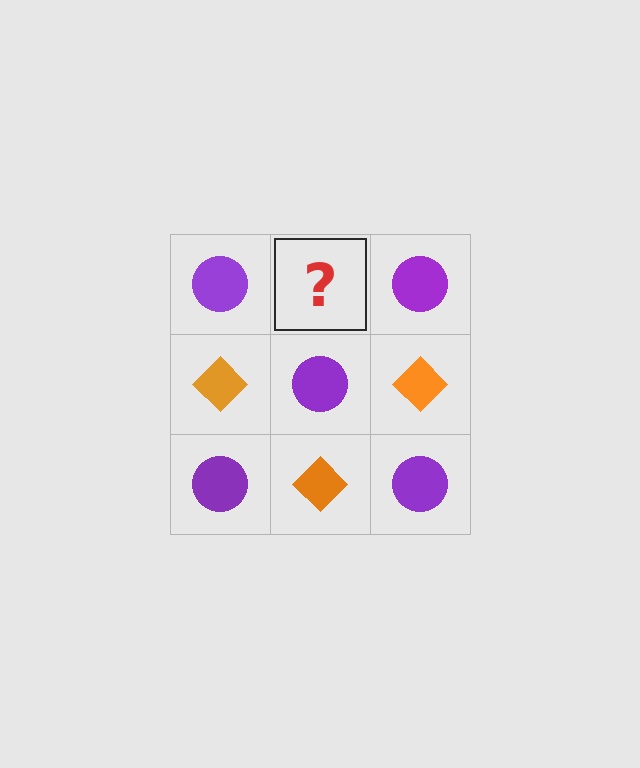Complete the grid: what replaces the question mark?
The question mark should be replaced with an orange diamond.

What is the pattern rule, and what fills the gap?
The rule is that it alternates purple circle and orange diamond in a checkerboard pattern. The gap should be filled with an orange diamond.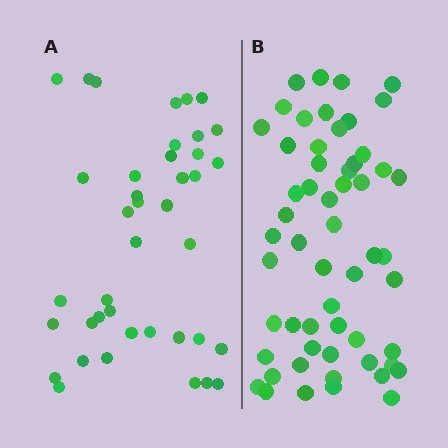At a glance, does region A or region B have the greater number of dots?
Region B (the right region) has more dots.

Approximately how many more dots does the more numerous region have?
Region B has approximately 15 more dots than region A.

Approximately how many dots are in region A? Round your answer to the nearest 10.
About 40 dots.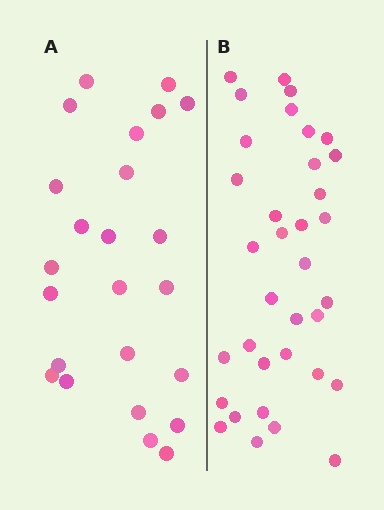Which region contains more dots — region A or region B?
Region B (the right region) has more dots.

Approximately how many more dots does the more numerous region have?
Region B has roughly 12 or so more dots than region A.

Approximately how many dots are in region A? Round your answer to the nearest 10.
About 20 dots. (The exact count is 24, which rounds to 20.)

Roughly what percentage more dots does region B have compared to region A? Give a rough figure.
About 45% more.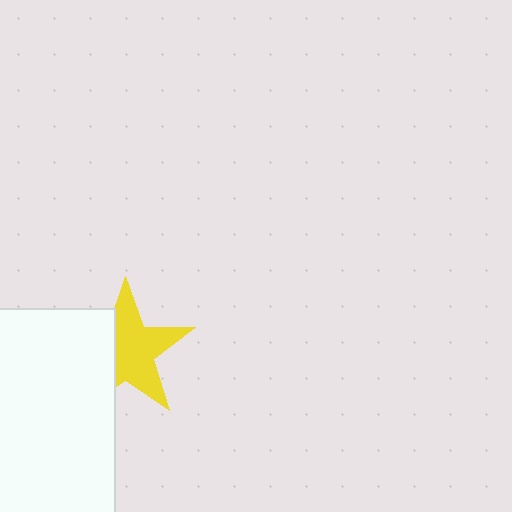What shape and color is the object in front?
The object in front is a white rectangle.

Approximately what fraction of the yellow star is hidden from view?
Roughly 35% of the yellow star is hidden behind the white rectangle.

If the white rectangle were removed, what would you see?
You would see the complete yellow star.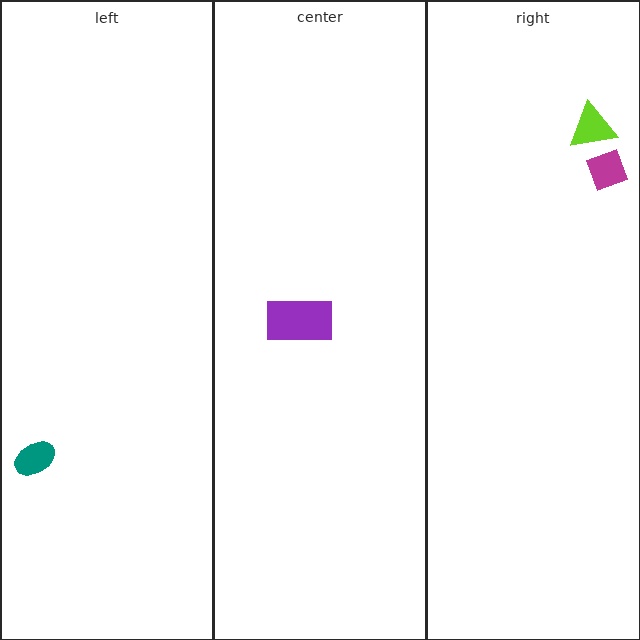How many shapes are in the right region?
2.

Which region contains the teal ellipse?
The left region.